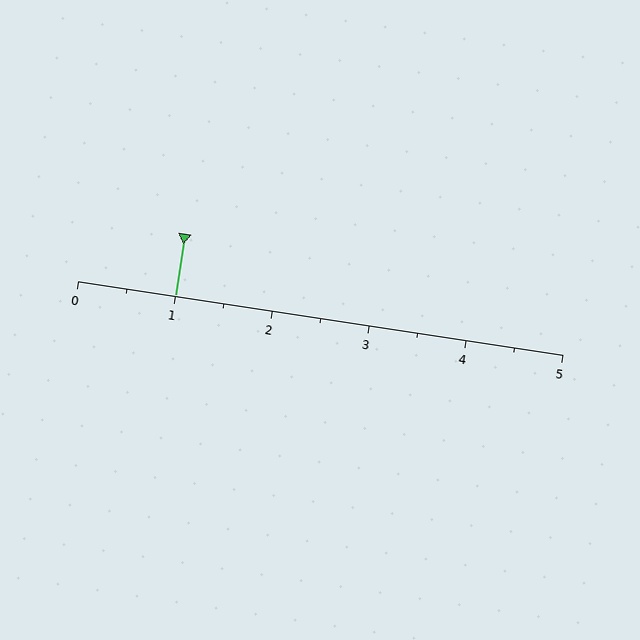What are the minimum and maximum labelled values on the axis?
The axis runs from 0 to 5.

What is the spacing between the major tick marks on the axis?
The major ticks are spaced 1 apart.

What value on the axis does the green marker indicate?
The marker indicates approximately 1.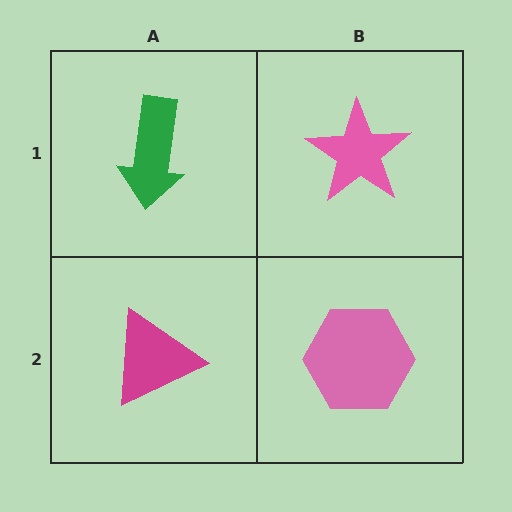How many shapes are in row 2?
2 shapes.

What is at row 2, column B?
A pink hexagon.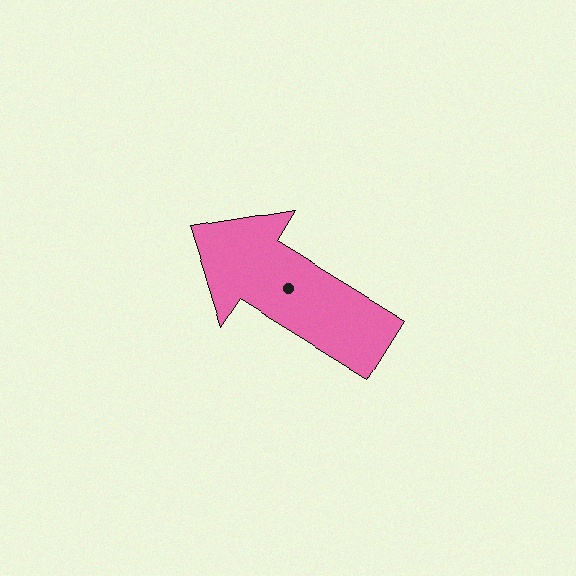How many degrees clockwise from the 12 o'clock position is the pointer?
Approximately 302 degrees.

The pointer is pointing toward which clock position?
Roughly 10 o'clock.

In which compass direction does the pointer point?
Northwest.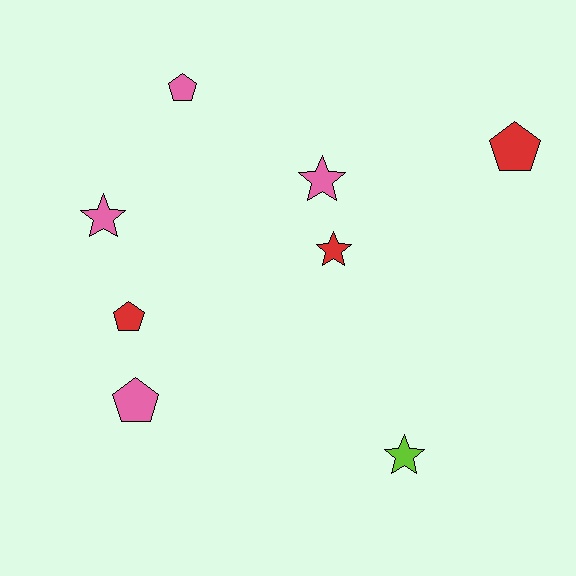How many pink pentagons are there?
There are 2 pink pentagons.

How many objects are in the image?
There are 8 objects.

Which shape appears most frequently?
Pentagon, with 4 objects.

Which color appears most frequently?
Pink, with 4 objects.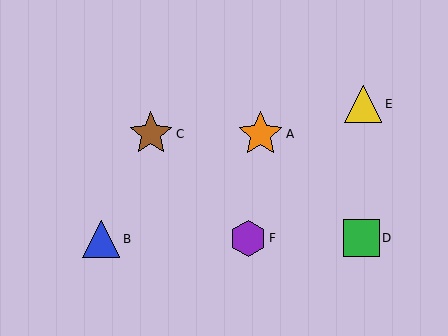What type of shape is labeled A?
Shape A is an orange star.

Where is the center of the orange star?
The center of the orange star is at (260, 134).